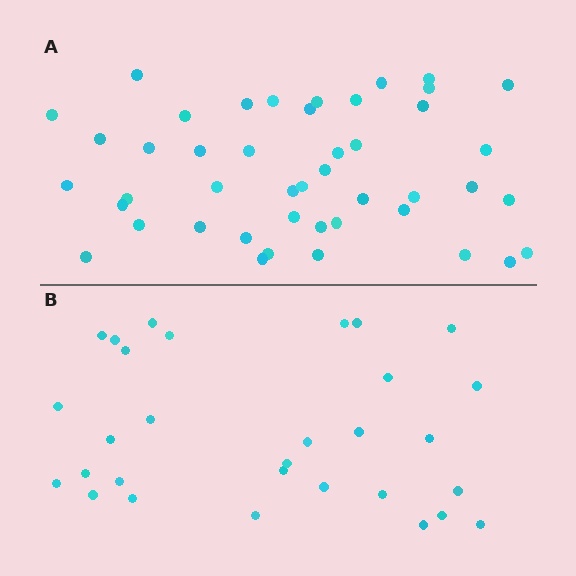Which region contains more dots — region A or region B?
Region A (the top region) has more dots.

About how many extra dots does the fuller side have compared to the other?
Region A has approximately 15 more dots than region B.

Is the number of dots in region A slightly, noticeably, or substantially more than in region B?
Region A has substantially more. The ratio is roughly 1.5 to 1.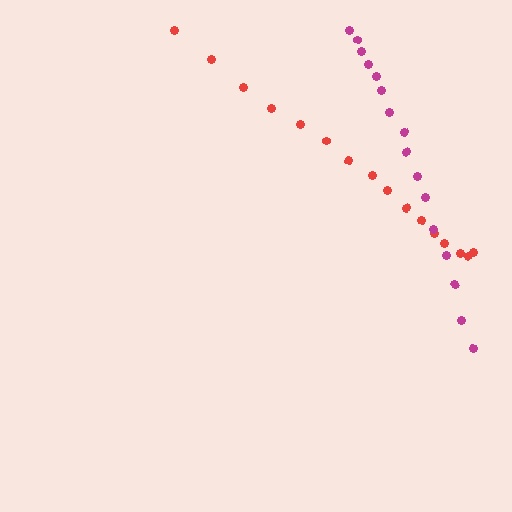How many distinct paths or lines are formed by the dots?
There are 2 distinct paths.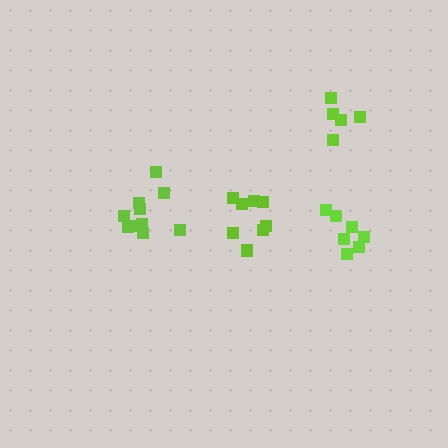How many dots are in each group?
Group 1: 7 dots, Group 2: 10 dots, Group 3: 8 dots, Group 4: 5 dots (30 total).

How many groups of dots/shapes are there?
There are 4 groups.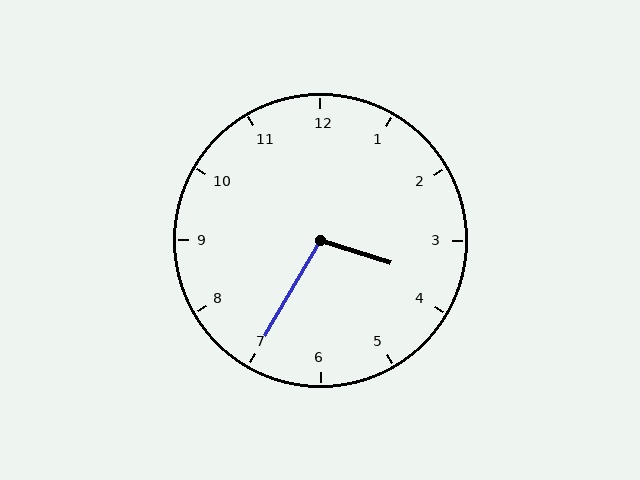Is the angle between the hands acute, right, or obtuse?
It is obtuse.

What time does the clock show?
3:35.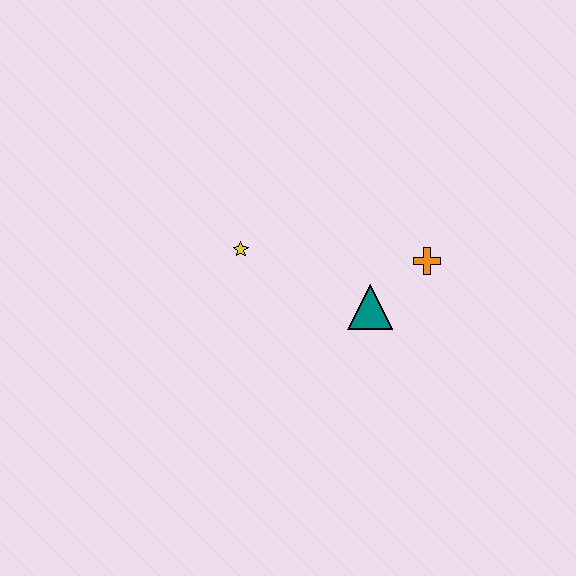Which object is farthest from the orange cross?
The yellow star is farthest from the orange cross.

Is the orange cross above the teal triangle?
Yes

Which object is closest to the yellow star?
The teal triangle is closest to the yellow star.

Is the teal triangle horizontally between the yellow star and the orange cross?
Yes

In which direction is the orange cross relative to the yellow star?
The orange cross is to the right of the yellow star.